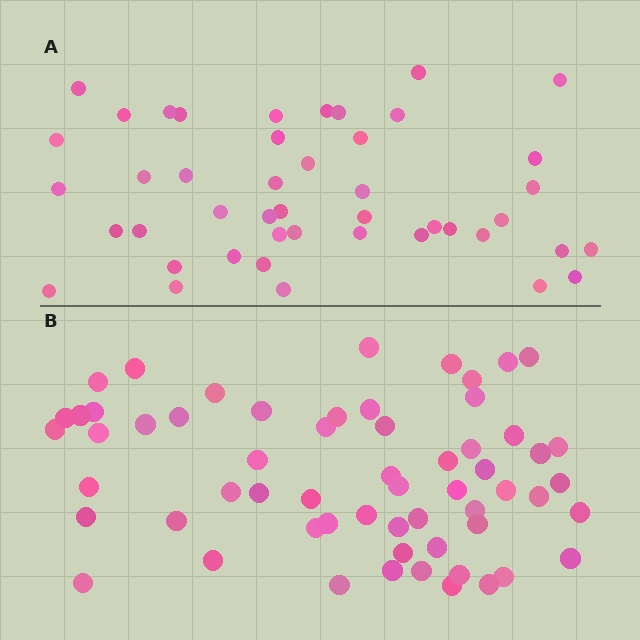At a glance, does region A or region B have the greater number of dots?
Region B (the bottom region) has more dots.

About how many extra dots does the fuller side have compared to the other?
Region B has approximately 15 more dots than region A.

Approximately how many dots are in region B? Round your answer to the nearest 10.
About 60 dots.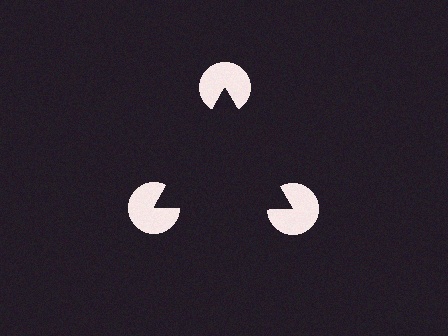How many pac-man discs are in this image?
There are 3 — one at each vertex of the illusory triangle.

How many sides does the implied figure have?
3 sides.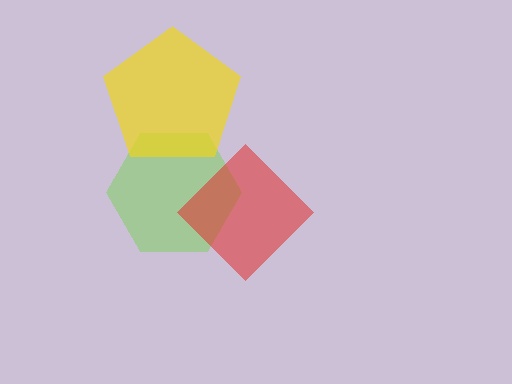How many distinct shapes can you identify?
There are 3 distinct shapes: a lime hexagon, a red diamond, a yellow pentagon.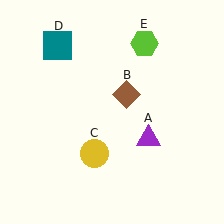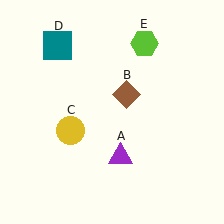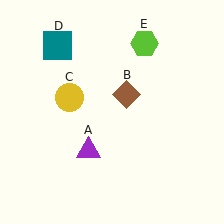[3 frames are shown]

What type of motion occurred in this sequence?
The purple triangle (object A), yellow circle (object C) rotated clockwise around the center of the scene.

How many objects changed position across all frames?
2 objects changed position: purple triangle (object A), yellow circle (object C).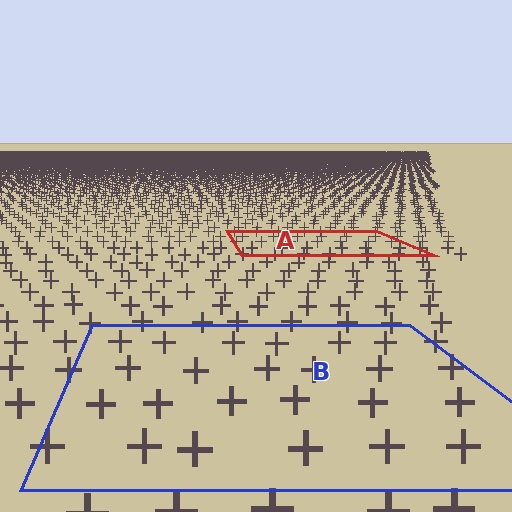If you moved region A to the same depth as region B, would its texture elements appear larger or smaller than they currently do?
They would appear larger. At a closer depth, the same texture elements are projected at a bigger on-screen size.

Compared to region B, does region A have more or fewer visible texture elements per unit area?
Region A has more texture elements per unit area — they are packed more densely because it is farther away.